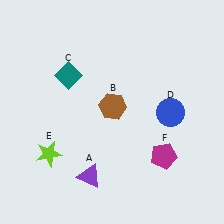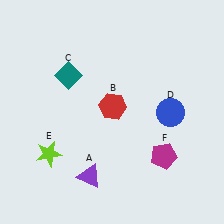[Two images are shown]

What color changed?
The hexagon (B) changed from brown in Image 1 to red in Image 2.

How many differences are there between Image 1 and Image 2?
There is 1 difference between the two images.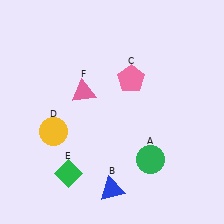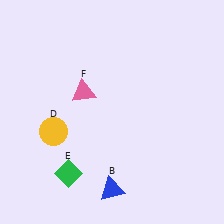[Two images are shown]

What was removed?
The pink pentagon (C), the green circle (A) were removed in Image 2.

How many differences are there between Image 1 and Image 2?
There are 2 differences between the two images.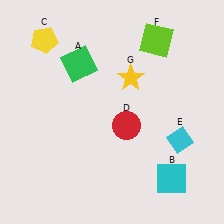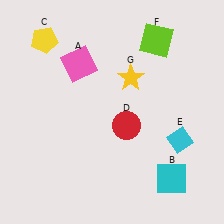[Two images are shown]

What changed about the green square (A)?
In Image 1, A is green. In Image 2, it changed to pink.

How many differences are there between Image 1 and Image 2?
There is 1 difference between the two images.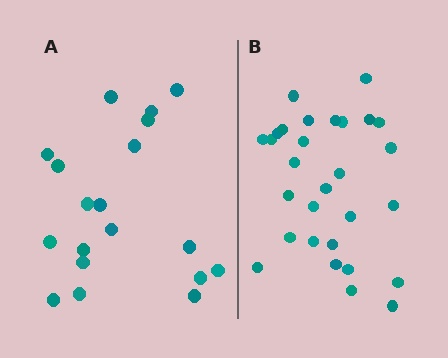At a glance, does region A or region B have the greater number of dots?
Region B (the right region) has more dots.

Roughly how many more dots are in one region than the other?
Region B has roughly 10 or so more dots than region A.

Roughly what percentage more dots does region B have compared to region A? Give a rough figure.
About 55% more.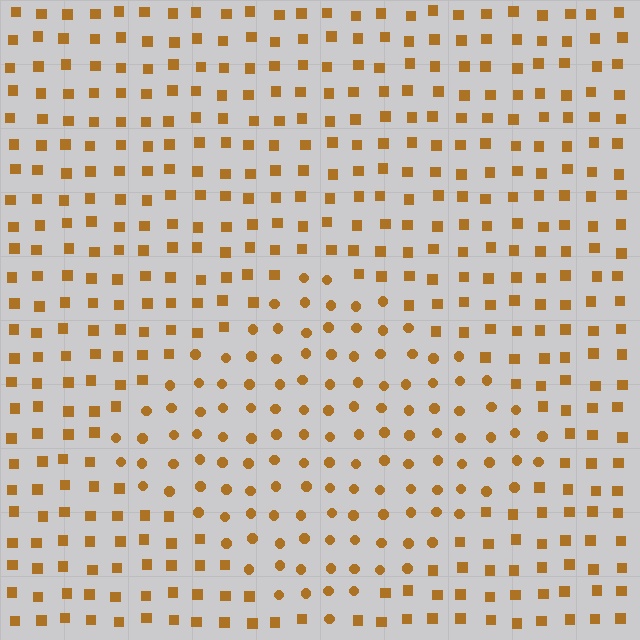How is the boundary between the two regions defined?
The boundary is defined by a change in element shape: circles inside vs. squares outside. All elements share the same color and spacing.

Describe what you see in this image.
The image is filled with small brown elements arranged in a uniform grid. A diamond-shaped region contains circles, while the surrounding area contains squares. The boundary is defined purely by the change in element shape.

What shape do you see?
I see a diamond.